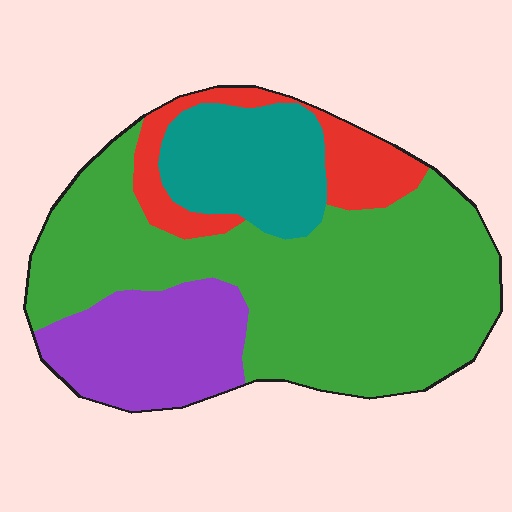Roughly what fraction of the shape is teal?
Teal takes up less than a sixth of the shape.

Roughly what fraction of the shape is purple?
Purple covers around 20% of the shape.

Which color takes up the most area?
Green, at roughly 55%.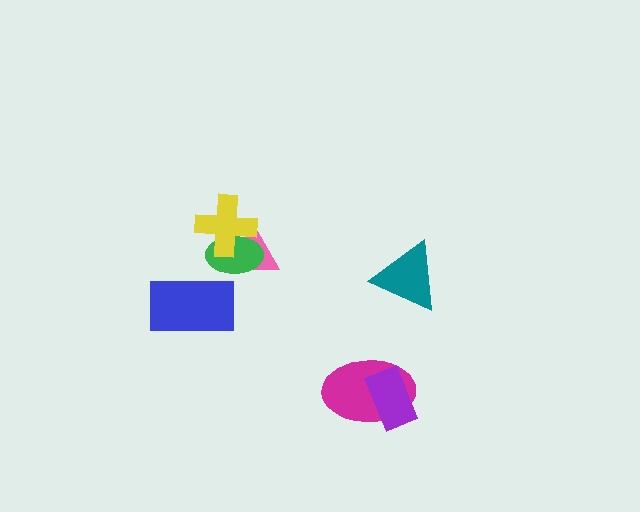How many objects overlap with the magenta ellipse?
1 object overlaps with the magenta ellipse.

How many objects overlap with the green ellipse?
2 objects overlap with the green ellipse.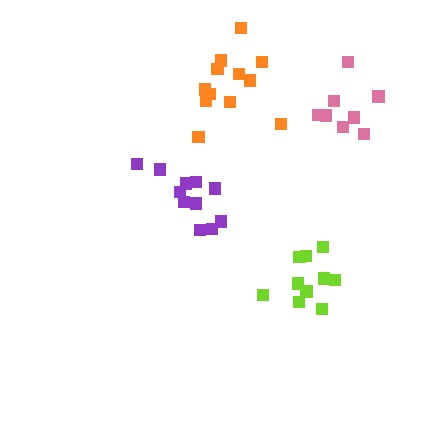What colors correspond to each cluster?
The clusters are colored: purple, orange, pink, lime.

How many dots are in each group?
Group 1: 11 dots, Group 2: 12 dots, Group 3: 8 dots, Group 4: 10 dots (41 total).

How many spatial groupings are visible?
There are 4 spatial groupings.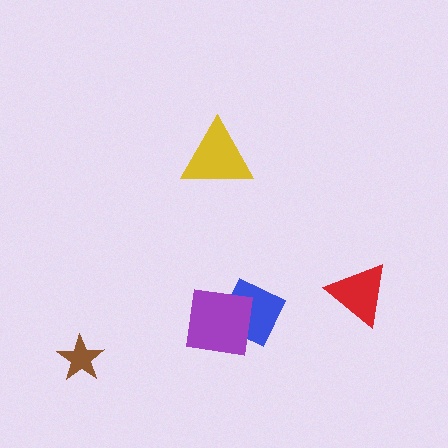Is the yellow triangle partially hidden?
No, no other shape covers it.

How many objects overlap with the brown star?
0 objects overlap with the brown star.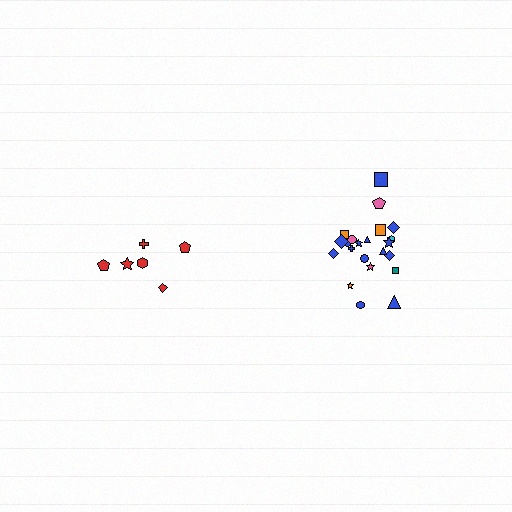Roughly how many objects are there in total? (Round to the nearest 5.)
Roughly 30 objects in total.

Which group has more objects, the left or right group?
The right group.